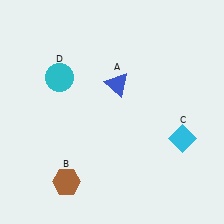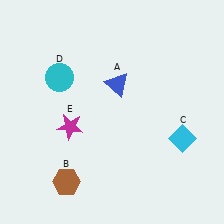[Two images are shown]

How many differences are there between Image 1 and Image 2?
There is 1 difference between the two images.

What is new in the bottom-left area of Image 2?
A magenta star (E) was added in the bottom-left area of Image 2.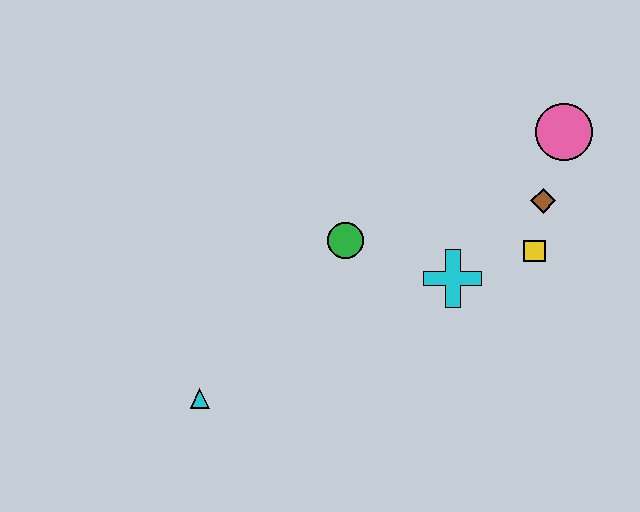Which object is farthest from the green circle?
The pink circle is farthest from the green circle.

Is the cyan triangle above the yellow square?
No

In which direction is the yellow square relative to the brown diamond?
The yellow square is below the brown diamond.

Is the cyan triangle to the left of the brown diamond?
Yes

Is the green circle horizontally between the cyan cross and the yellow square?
No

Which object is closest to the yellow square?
The brown diamond is closest to the yellow square.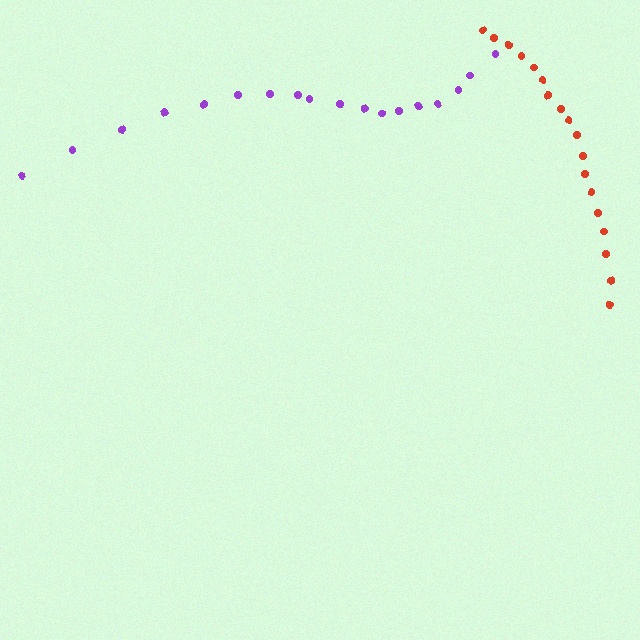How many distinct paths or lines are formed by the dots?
There are 2 distinct paths.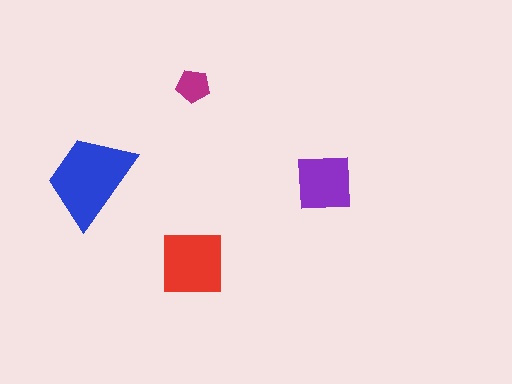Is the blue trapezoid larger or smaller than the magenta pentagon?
Larger.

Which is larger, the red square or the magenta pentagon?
The red square.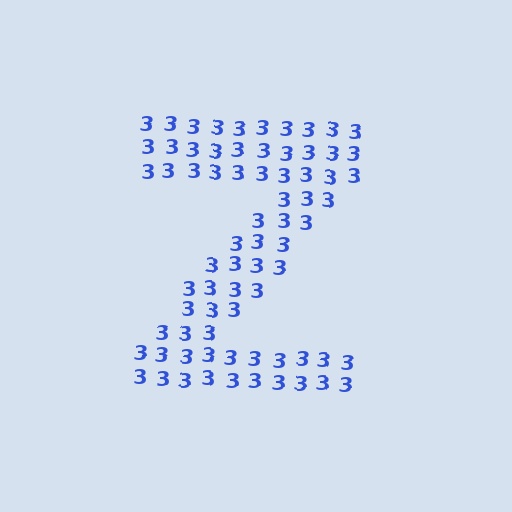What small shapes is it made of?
It is made of small digit 3's.